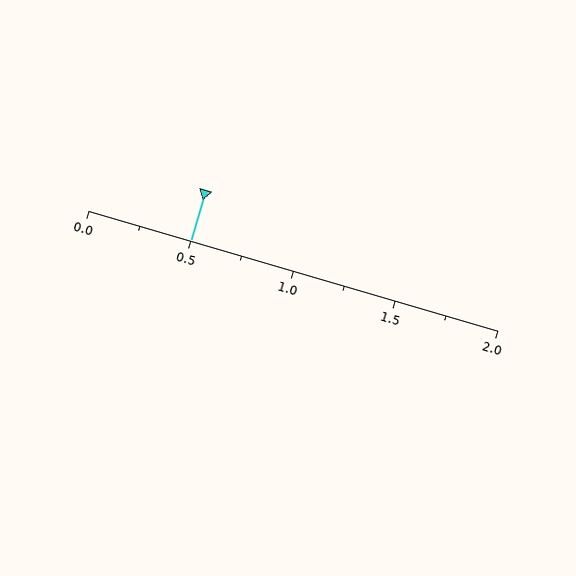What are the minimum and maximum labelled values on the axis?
The axis runs from 0.0 to 2.0.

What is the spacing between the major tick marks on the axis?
The major ticks are spaced 0.5 apart.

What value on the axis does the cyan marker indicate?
The marker indicates approximately 0.5.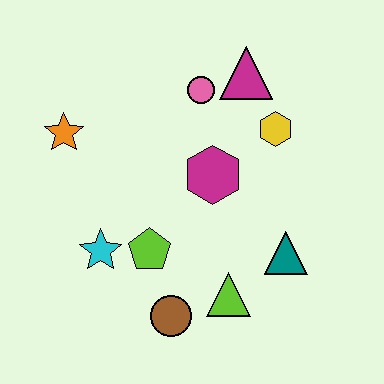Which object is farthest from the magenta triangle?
The brown circle is farthest from the magenta triangle.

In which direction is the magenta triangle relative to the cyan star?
The magenta triangle is above the cyan star.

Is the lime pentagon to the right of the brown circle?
No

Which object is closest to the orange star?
The cyan star is closest to the orange star.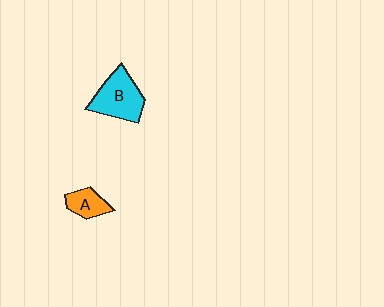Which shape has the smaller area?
Shape A (orange).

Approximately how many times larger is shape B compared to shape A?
Approximately 2.1 times.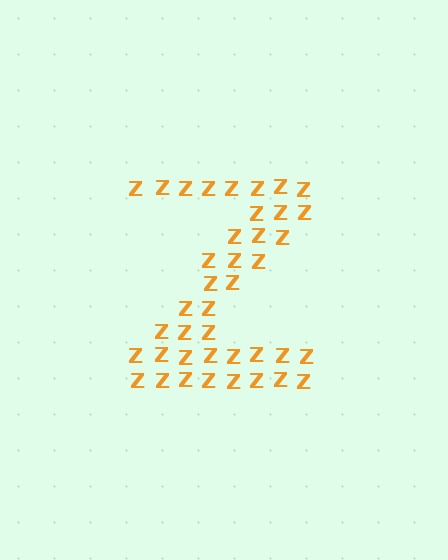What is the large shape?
The large shape is the letter Z.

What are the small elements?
The small elements are letter Z's.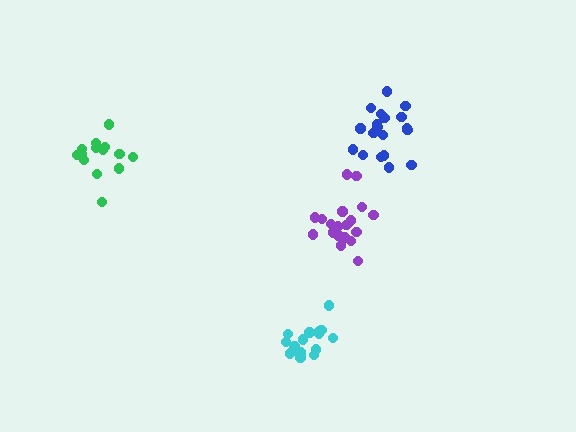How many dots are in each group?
Group 1: 19 dots, Group 2: 20 dots, Group 3: 17 dots, Group 4: 14 dots (70 total).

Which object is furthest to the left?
The green cluster is leftmost.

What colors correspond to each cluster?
The clusters are colored: purple, blue, cyan, green.